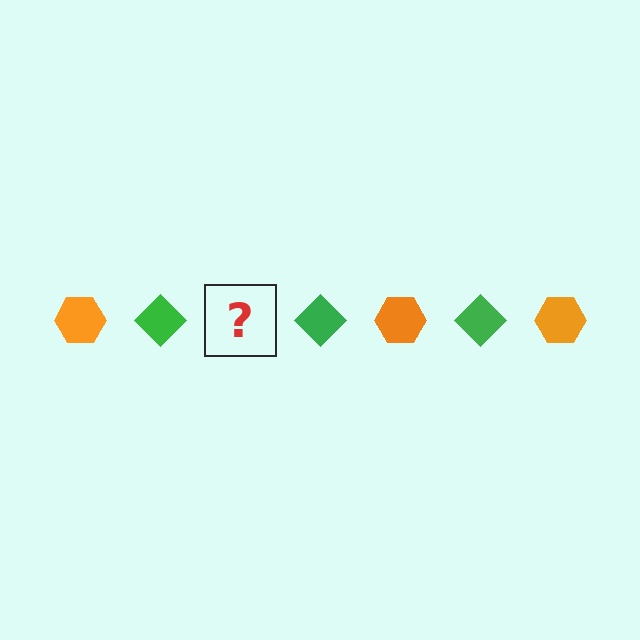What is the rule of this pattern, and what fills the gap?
The rule is that the pattern alternates between orange hexagon and green diamond. The gap should be filled with an orange hexagon.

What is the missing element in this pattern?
The missing element is an orange hexagon.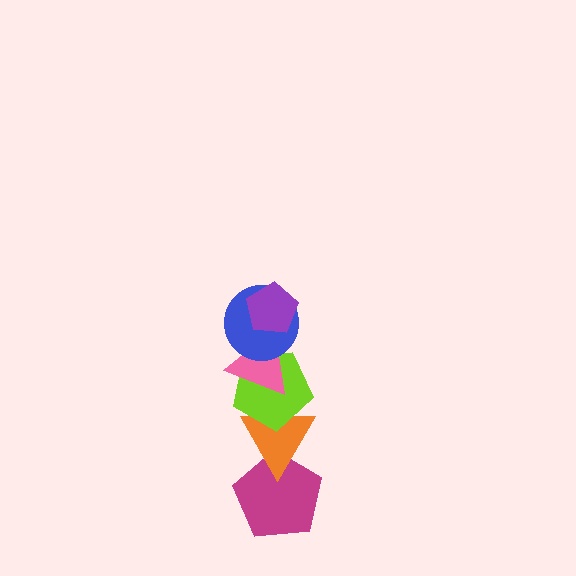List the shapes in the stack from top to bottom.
From top to bottom: the purple pentagon, the blue circle, the pink triangle, the lime pentagon, the orange triangle, the magenta pentagon.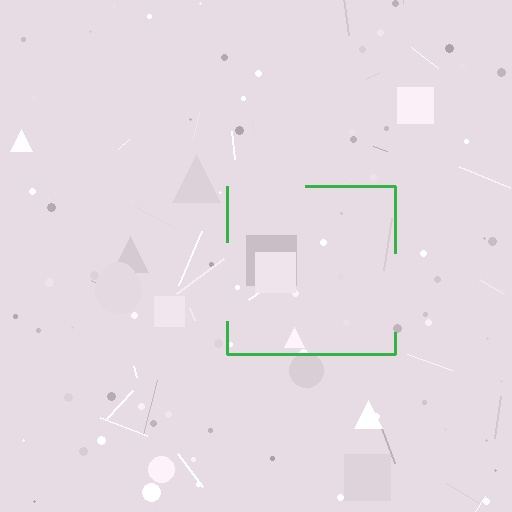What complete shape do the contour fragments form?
The contour fragments form a square.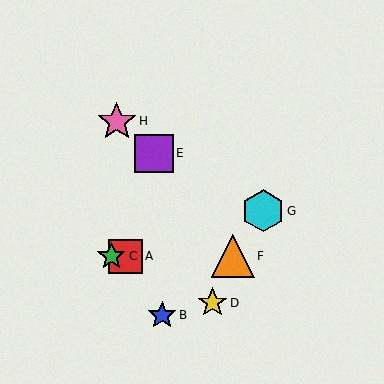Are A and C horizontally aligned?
Yes, both are at y≈256.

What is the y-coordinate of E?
Object E is at y≈153.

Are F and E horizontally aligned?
No, F is at y≈256 and E is at y≈153.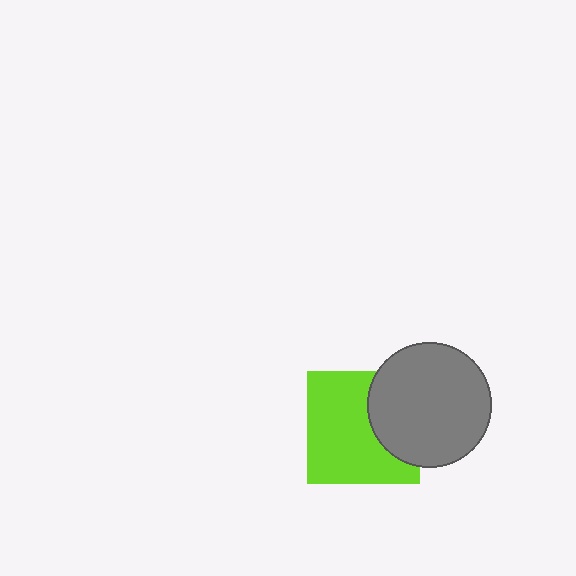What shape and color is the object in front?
The object in front is a gray circle.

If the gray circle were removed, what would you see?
You would see the complete lime square.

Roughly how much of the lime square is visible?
Most of it is visible (roughly 67%).